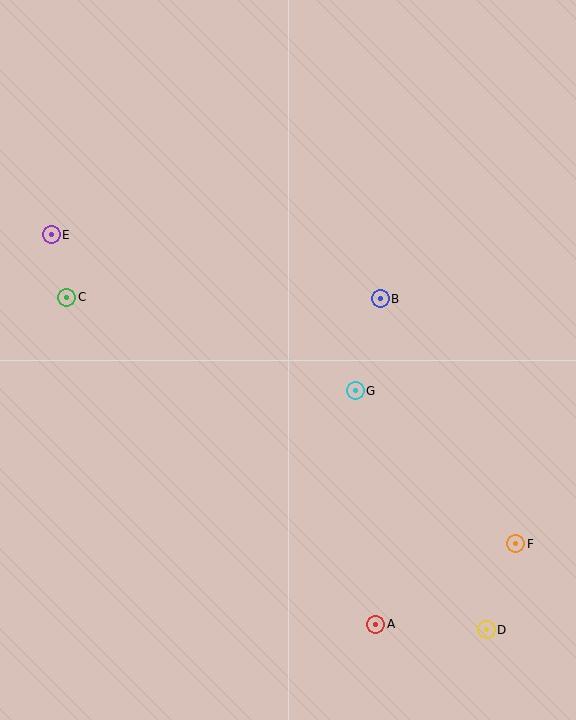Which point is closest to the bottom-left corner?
Point A is closest to the bottom-left corner.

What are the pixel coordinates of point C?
Point C is at (67, 297).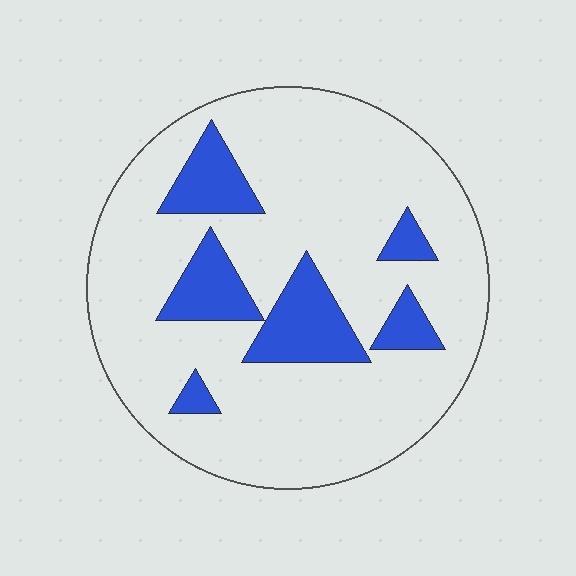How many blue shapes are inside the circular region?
6.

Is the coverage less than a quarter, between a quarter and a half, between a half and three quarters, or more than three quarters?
Less than a quarter.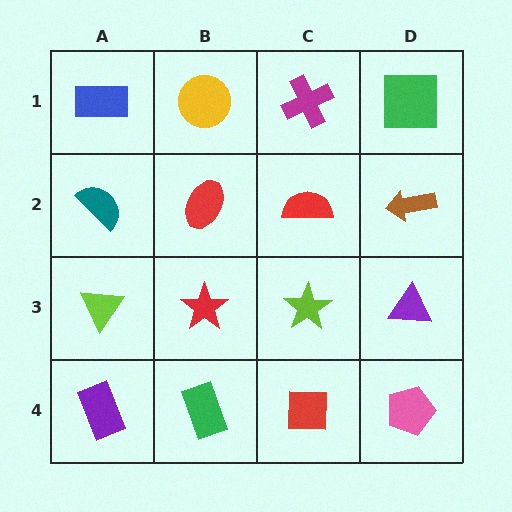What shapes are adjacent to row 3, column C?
A red semicircle (row 2, column C), a red square (row 4, column C), a red star (row 3, column B), a purple triangle (row 3, column D).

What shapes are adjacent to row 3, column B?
A red ellipse (row 2, column B), a green rectangle (row 4, column B), a lime triangle (row 3, column A), a lime star (row 3, column C).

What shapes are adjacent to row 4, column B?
A red star (row 3, column B), a purple rectangle (row 4, column A), a red square (row 4, column C).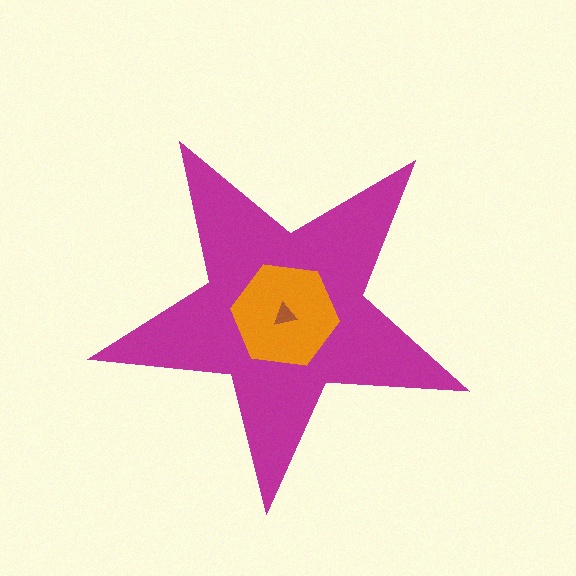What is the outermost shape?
The magenta star.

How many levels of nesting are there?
3.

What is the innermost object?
The brown triangle.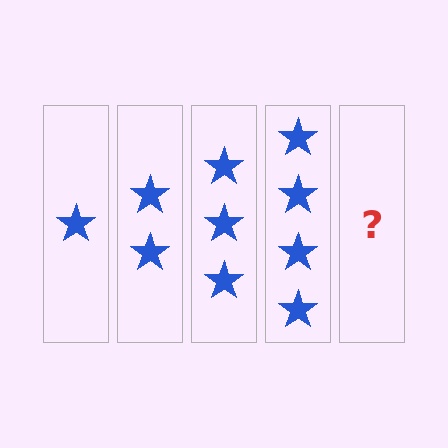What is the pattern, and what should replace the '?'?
The pattern is that each step adds one more star. The '?' should be 5 stars.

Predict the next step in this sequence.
The next step is 5 stars.